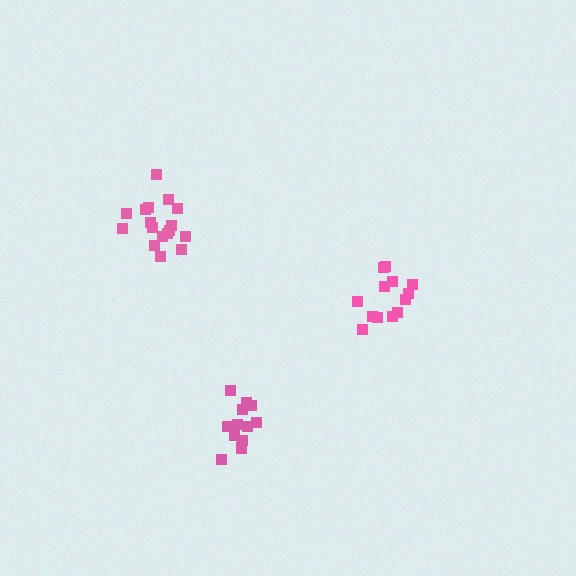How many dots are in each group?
Group 1: 13 dots, Group 2: 17 dots, Group 3: 13 dots (43 total).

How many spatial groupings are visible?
There are 3 spatial groupings.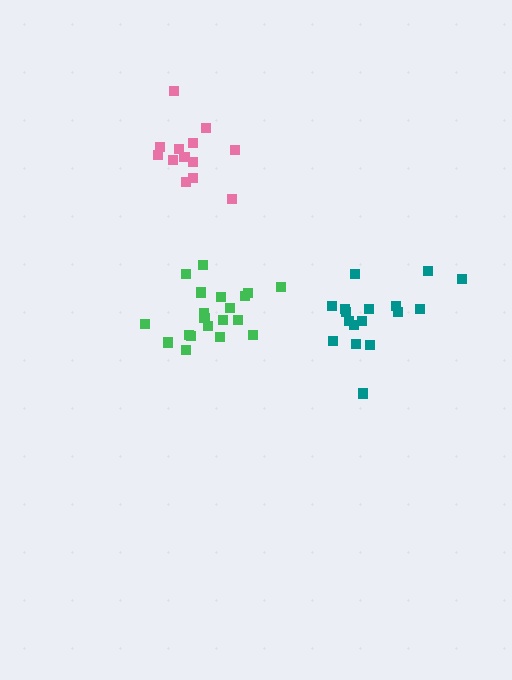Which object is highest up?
The pink cluster is topmost.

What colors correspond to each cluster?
The clusters are colored: pink, green, teal.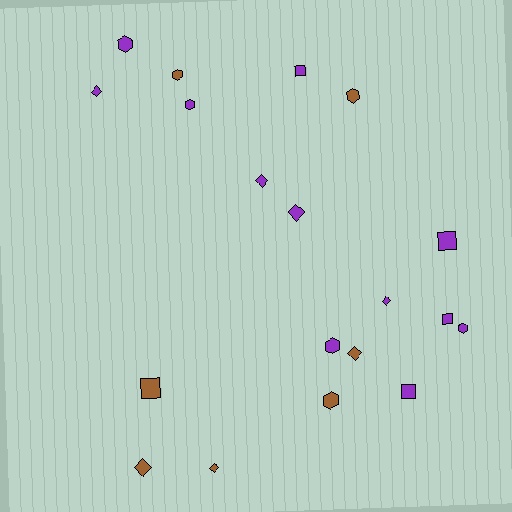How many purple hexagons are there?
There are 4 purple hexagons.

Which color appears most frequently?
Purple, with 12 objects.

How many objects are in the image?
There are 19 objects.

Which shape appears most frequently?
Diamond, with 7 objects.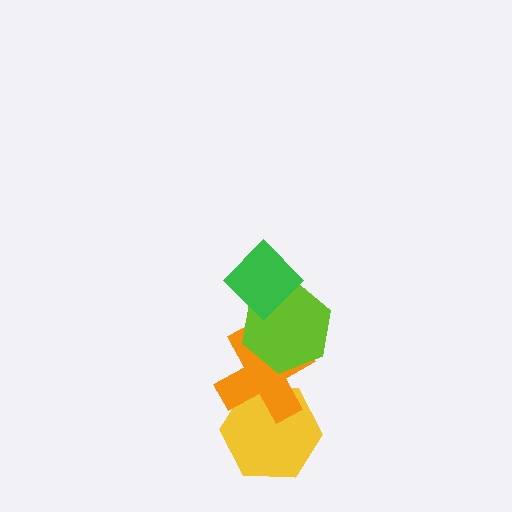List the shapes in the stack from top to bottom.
From top to bottom: the green diamond, the lime hexagon, the orange cross, the yellow hexagon.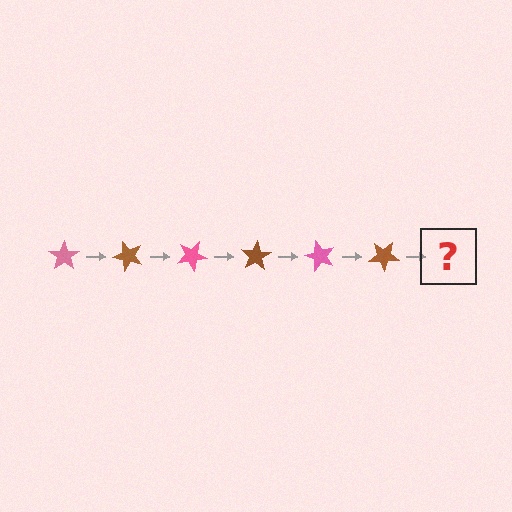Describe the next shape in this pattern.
It should be a pink star, rotated 300 degrees from the start.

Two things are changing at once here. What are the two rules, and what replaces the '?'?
The two rules are that it rotates 50 degrees each step and the color cycles through pink and brown. The '?' should be a pink star, rotated 300 degrees from the start.